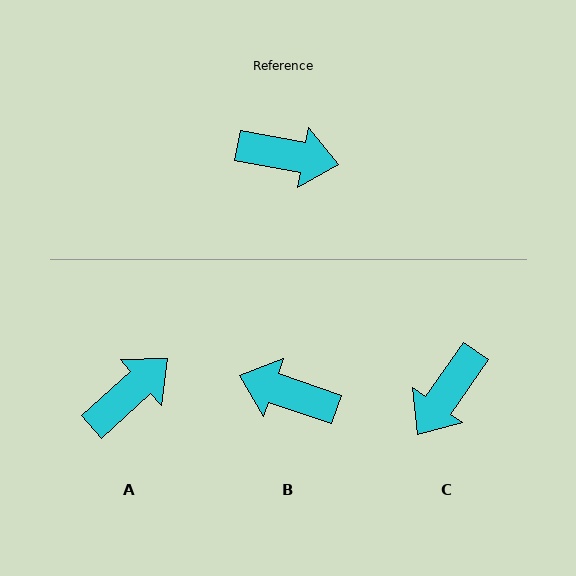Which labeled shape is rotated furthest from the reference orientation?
B, about 172 degrees away.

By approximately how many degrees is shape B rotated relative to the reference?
Approximately 172 degrees counter-clockwise.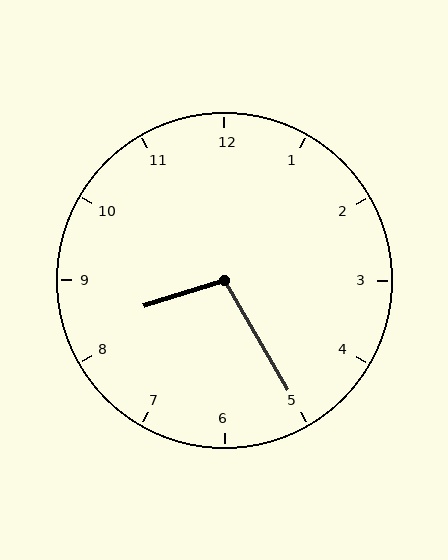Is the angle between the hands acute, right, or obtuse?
It is obtuse.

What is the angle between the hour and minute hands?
Approximately 102 degrees.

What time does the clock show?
8:25.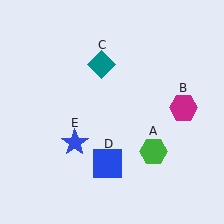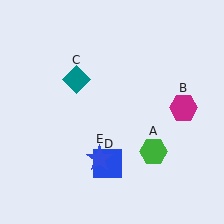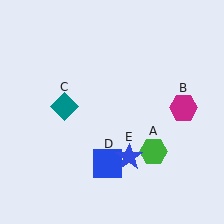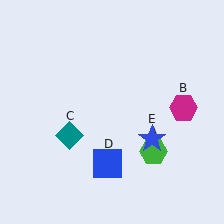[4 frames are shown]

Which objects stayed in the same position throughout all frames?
Green hexagon (object A) and magenta hexagon (object B) and blue square (object D) remained stationary.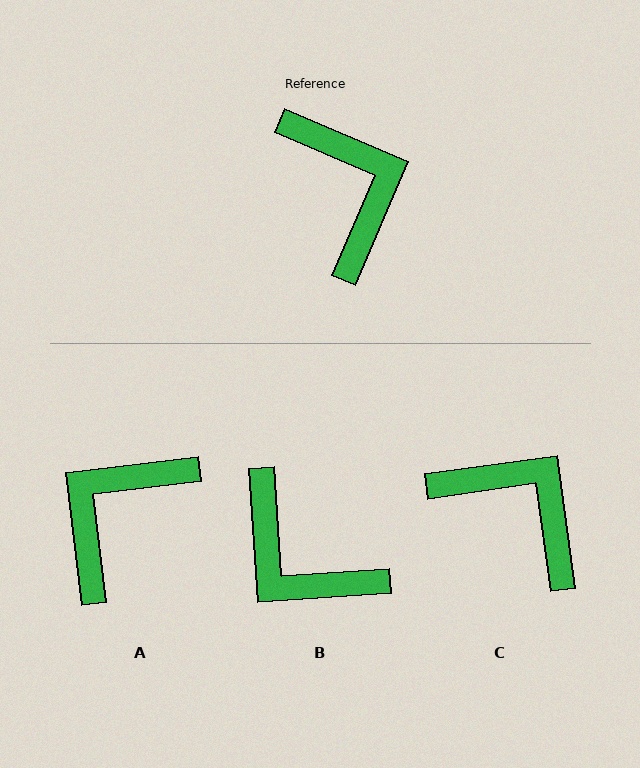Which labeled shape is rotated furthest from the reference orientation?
B, about 153 degrees away.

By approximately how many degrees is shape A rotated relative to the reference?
Approximately 120 degrees counter-clockwise.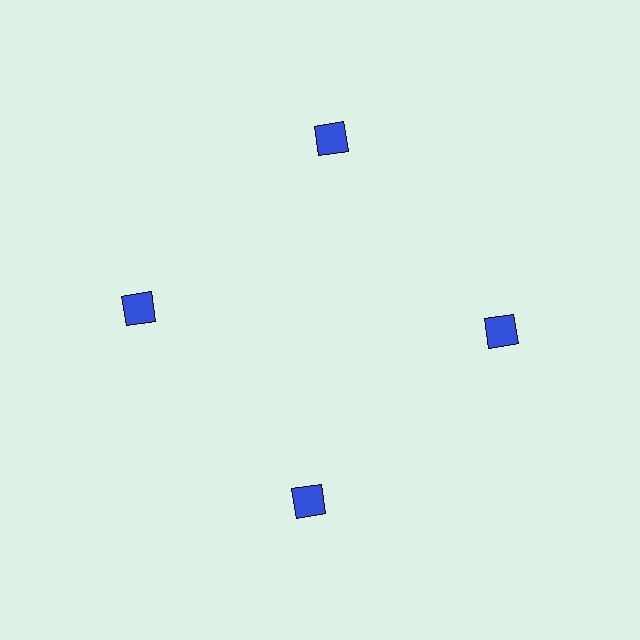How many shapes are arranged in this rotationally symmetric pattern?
There are 4 shapes, arranged in 4 groups of 1.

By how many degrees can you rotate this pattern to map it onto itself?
The pattern maps onto itself every 90 degrees of rotation.